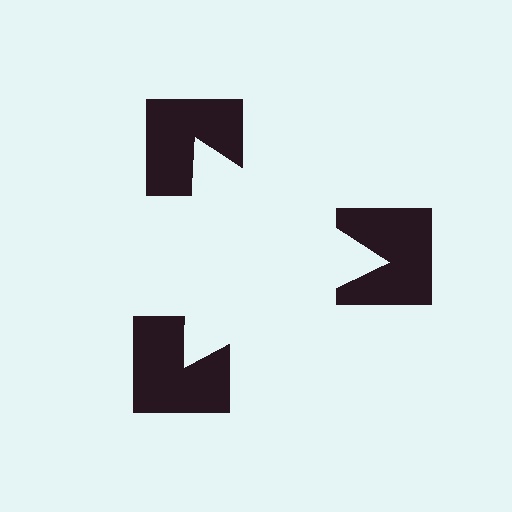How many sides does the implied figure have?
3 sides.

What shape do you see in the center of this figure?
An illusory triangle — its edges are inferred from the aligned wedge cuts in the notched squares, not physically drawn.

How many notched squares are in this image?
There are 3 — one at each vertex of the illusory triangle.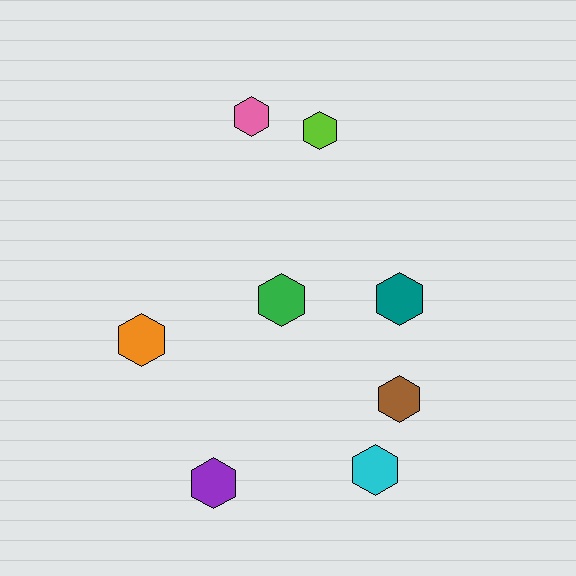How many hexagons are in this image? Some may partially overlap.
There are 8 hexagons.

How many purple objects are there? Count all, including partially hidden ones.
There is 1 purple object.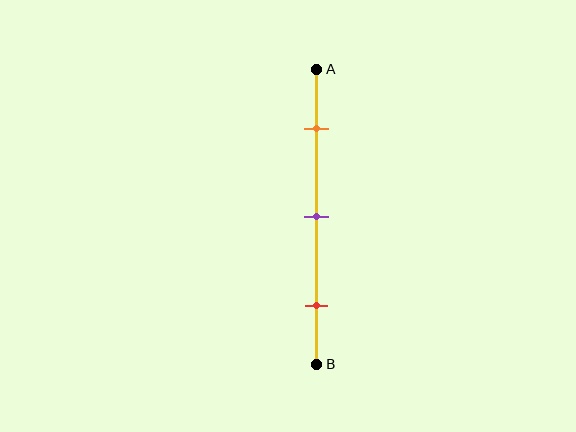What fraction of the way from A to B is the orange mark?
The orange mark is approximately 20% (0.2) of the way from A to B.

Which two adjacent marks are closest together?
The orange and purple marks are the closest adjacent pair.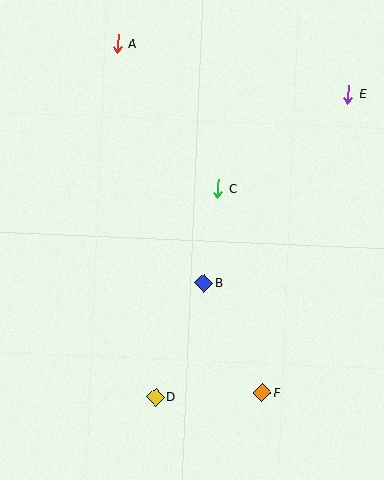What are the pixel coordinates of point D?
Point D is at (156, 397).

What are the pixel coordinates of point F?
Point F is at (263, 392).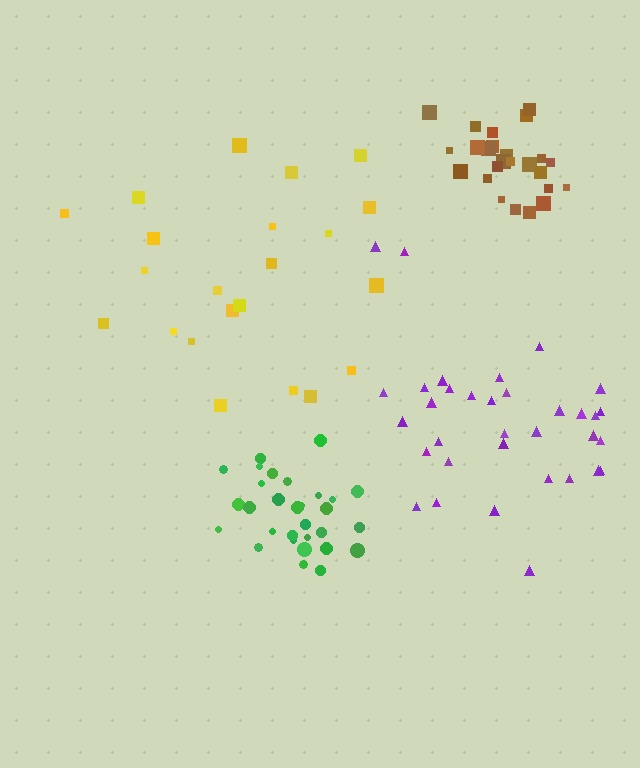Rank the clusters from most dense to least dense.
brown, green, purple, yellow.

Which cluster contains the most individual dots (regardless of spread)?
Purple (34).